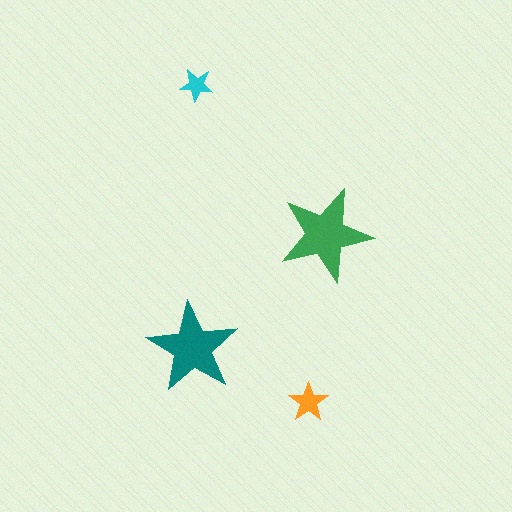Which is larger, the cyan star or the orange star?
The orange one.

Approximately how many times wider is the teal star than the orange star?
About 2.5 times wider.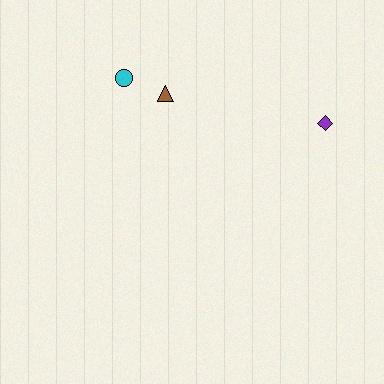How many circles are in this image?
There is 1 circle.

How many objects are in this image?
There are 3 objects.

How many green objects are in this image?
There are no green objects.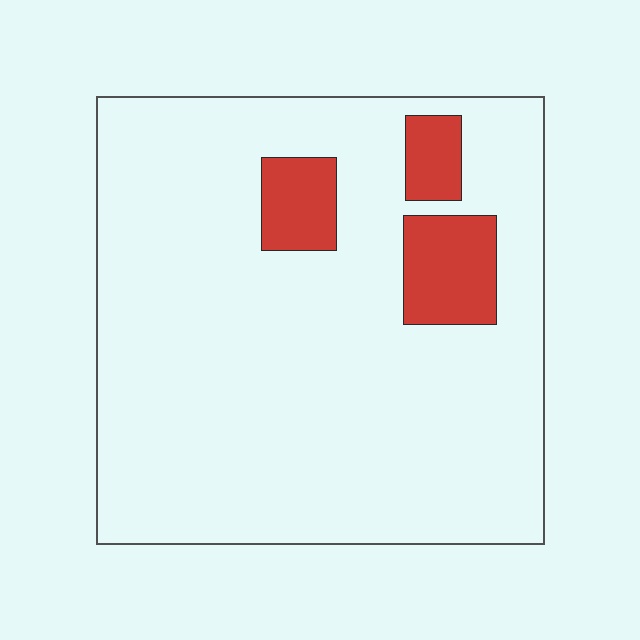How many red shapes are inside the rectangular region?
3.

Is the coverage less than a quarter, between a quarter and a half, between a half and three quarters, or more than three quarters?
Less than a quarter.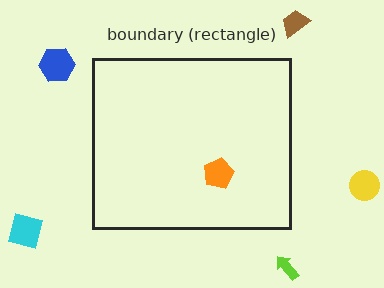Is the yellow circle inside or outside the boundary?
Outside.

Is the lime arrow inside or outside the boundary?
Outside.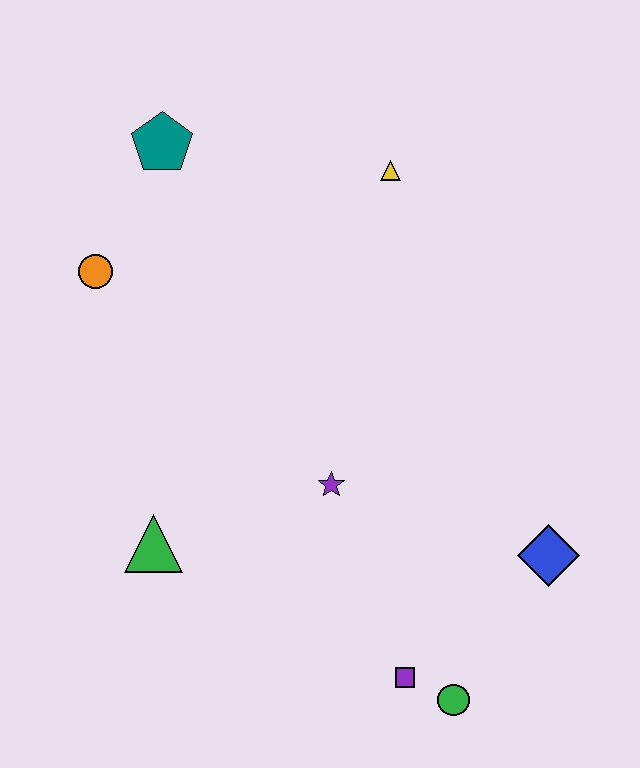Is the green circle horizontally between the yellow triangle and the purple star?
No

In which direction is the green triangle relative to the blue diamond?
The green triangle is to the left of the blue diamond.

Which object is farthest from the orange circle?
The green circle is farthest from the orange circle.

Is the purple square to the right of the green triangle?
Yes